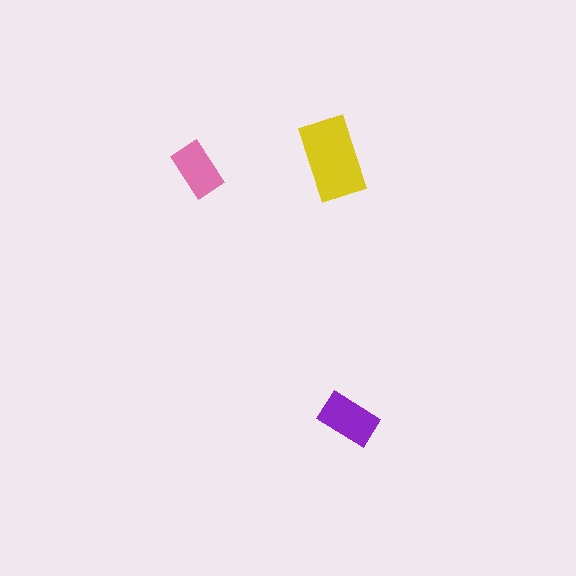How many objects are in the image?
There are 3 objects in the image.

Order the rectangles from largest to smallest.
the yellow one, the purple one, the pink one.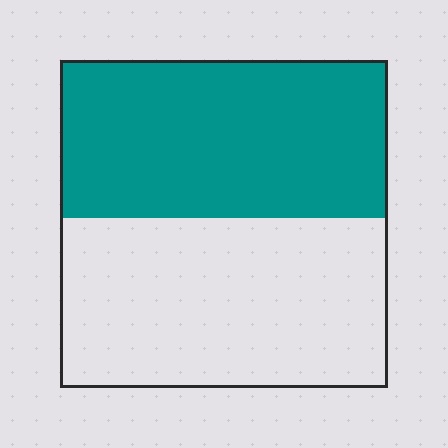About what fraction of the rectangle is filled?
About one half (1/2).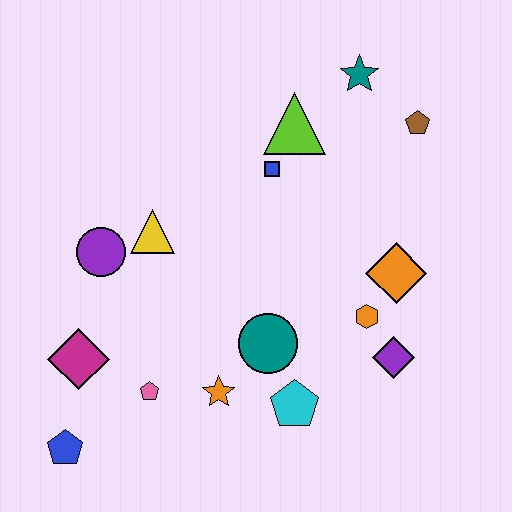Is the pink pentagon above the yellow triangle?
No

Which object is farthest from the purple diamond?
The blue pentagon is farthest from the purple diamond.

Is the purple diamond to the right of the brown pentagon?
No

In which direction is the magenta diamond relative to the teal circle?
The magenta diamond is to the left of the teal circle.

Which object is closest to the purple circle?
The yellow triangle is closest to the purple circle.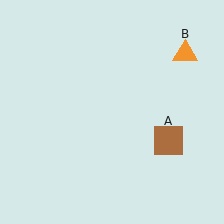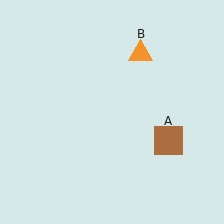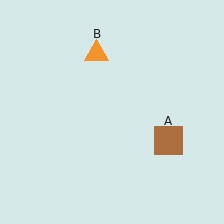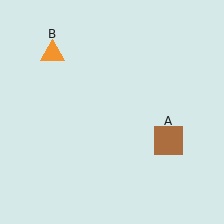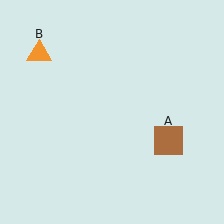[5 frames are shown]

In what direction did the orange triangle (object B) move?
The orange triangle (object B) moved left.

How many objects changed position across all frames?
1 object changed position: orange triangle (object B).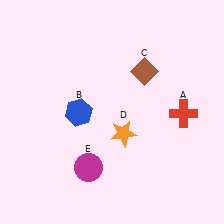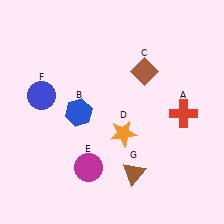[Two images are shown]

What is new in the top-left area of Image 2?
A blue circle (F) was added in the top-left area of Image 2.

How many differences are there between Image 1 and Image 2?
There are 2 differences between the two images.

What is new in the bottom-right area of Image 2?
A brown triangle (G) was added in the bottom-right area of Image 2.